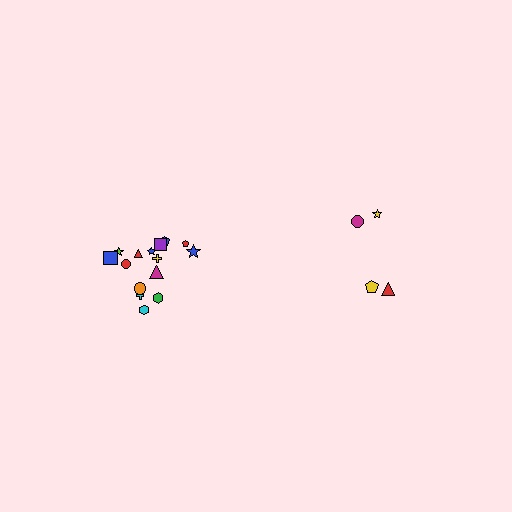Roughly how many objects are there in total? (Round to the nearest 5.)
Roughly 20 objects in total.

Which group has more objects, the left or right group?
The left group.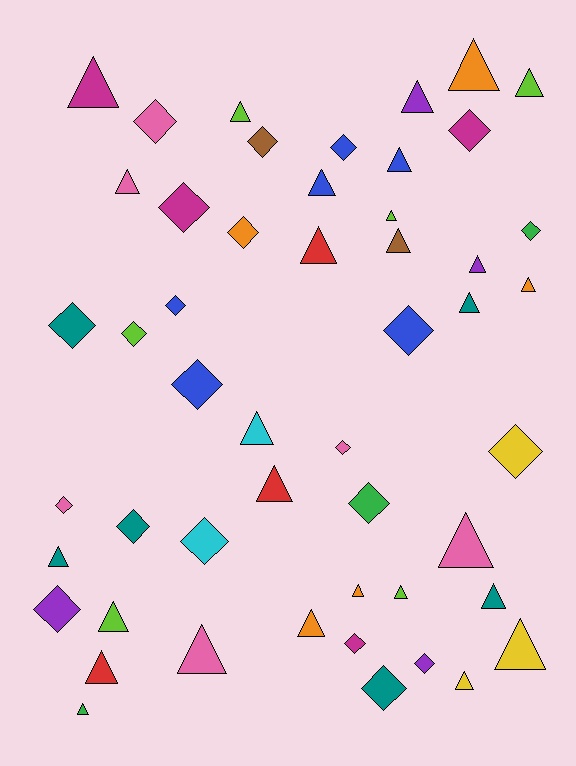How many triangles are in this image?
There are 28 triangles.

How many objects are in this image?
There are 50 objects.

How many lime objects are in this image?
There are 6 lime objects.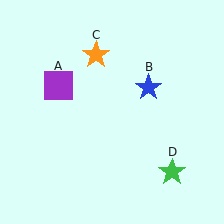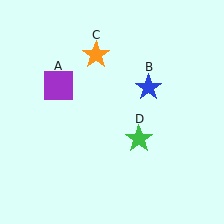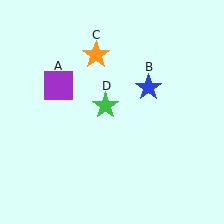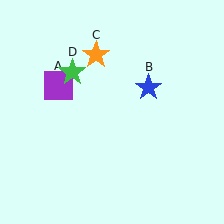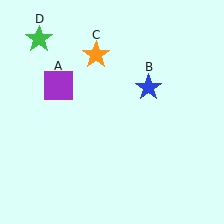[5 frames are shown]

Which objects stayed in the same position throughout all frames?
Purple square (object A) and blue star (object B) and orange star (object C) remained stationary.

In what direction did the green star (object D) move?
The green star (object D) moved up and to the left.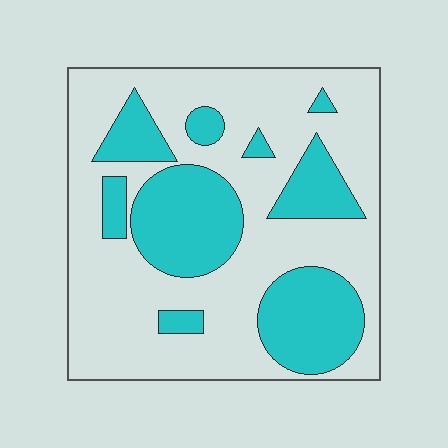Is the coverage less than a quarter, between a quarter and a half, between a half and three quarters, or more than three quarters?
Between a quarter and a half.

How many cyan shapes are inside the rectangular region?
9.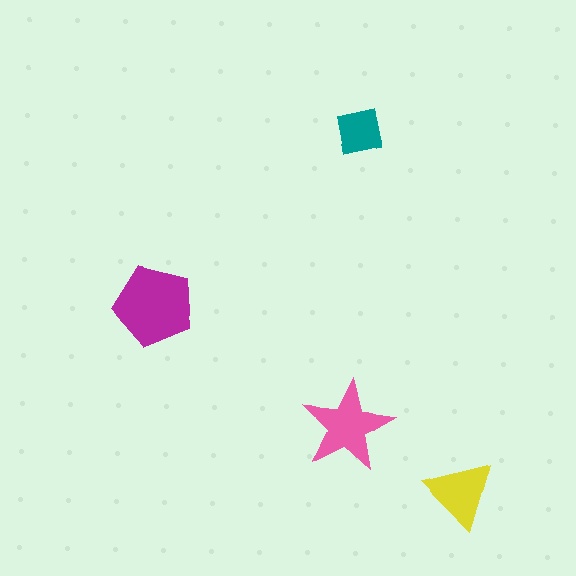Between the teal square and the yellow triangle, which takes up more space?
The yellow triangle.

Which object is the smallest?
The teal square.